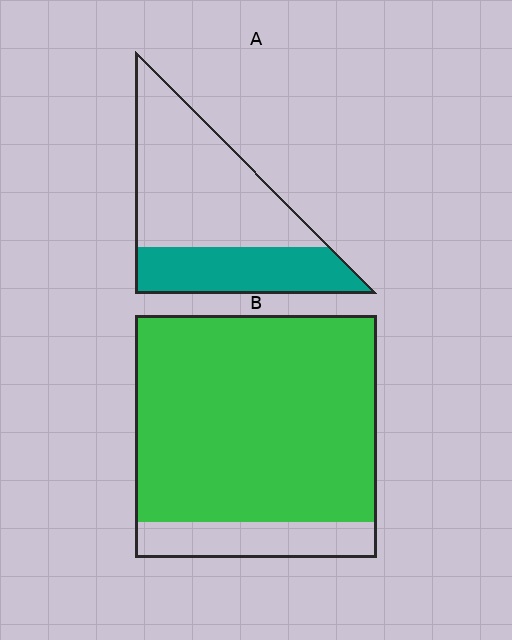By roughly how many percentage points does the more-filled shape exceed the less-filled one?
By roughly 50 percentage points (B over A).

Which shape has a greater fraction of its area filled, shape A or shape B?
Shape B.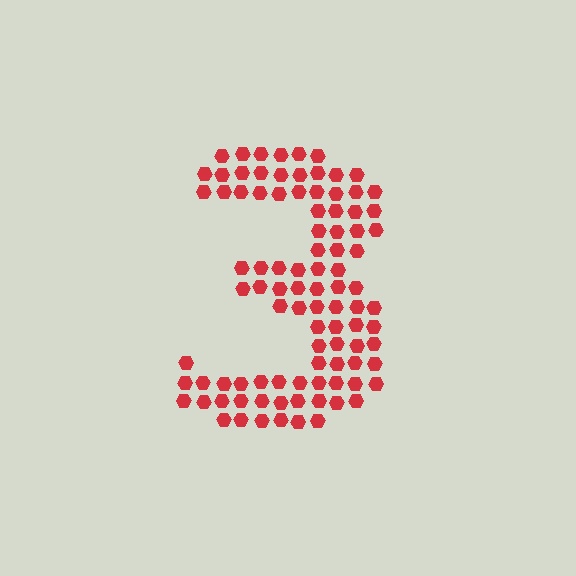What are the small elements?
The small elements are hexagons.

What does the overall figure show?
The overall figure shows the digit 3.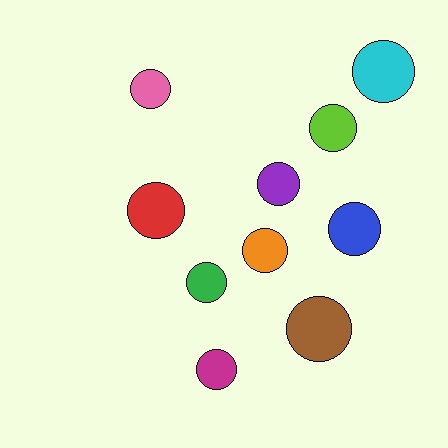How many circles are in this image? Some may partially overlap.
There are 10 circles.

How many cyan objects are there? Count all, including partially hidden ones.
There is 1 cyan object.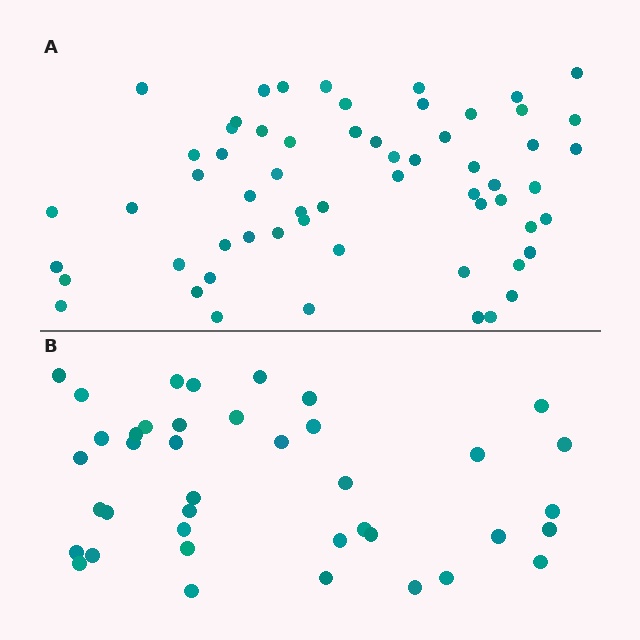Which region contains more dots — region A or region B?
Region A (the top region) has more dots.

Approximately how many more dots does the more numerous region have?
Region A has approximately 20 more dots than region B.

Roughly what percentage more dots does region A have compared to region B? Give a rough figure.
About 50% more.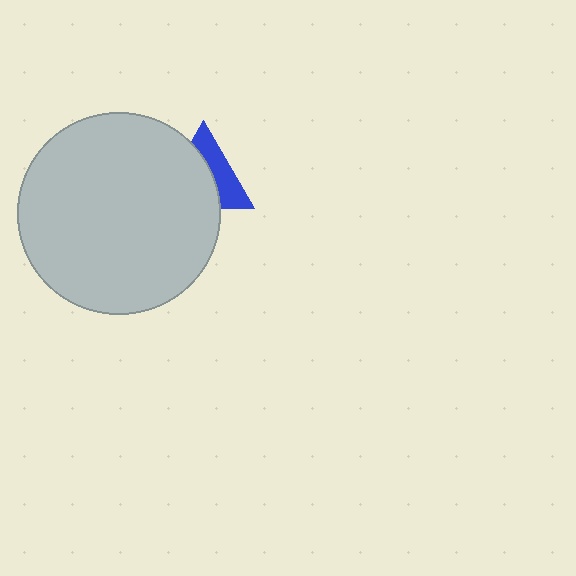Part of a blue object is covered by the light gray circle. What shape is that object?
It is a triangle.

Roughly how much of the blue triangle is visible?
A small part of it is visible (roughly 42%).